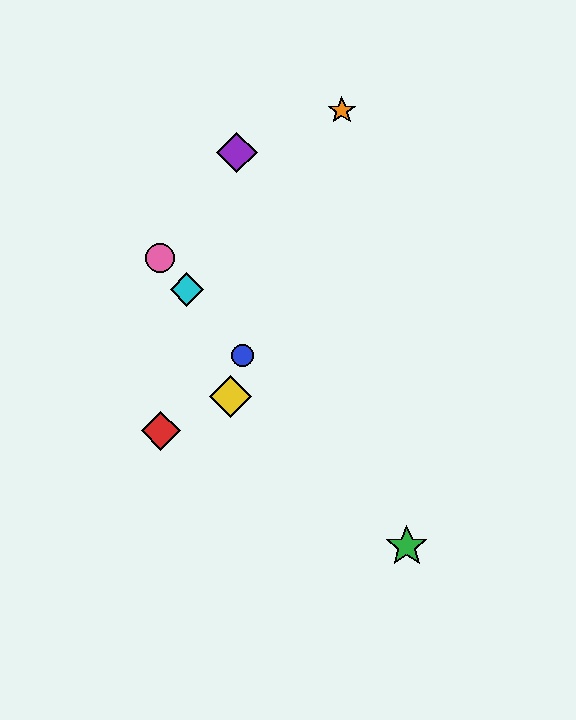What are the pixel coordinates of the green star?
The green star is at (407, 546).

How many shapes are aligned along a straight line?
4 shapes (the blue circle, the green star, the cyan diamond, the pink circle) are aligned along a straight line.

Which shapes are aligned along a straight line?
The blue circle, the green star, the cyan diamond, the pink circle are aligned along a straight line.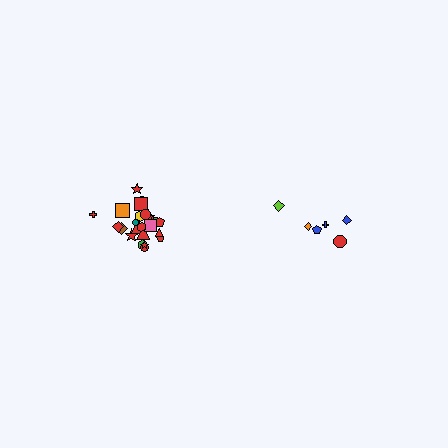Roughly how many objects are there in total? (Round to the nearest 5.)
Roughly 30 objects in total.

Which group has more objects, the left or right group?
The left group.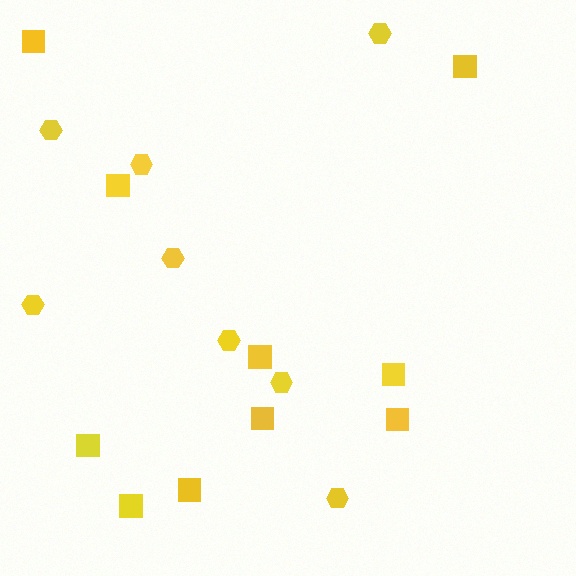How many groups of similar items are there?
There are 2 groups: one group of squares (10) and one group of hexagons (8).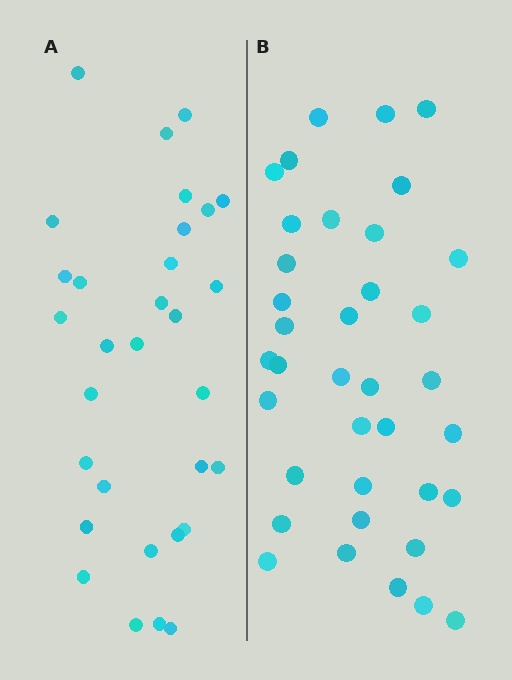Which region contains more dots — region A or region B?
Region B (the right region) has more dots.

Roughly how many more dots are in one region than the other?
Region B has about 6 more dots than region A.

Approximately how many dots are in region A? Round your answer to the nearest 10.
About 30 dots. (The exact count is 31, which rounds to 30.)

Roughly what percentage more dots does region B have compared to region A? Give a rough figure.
About 20% more.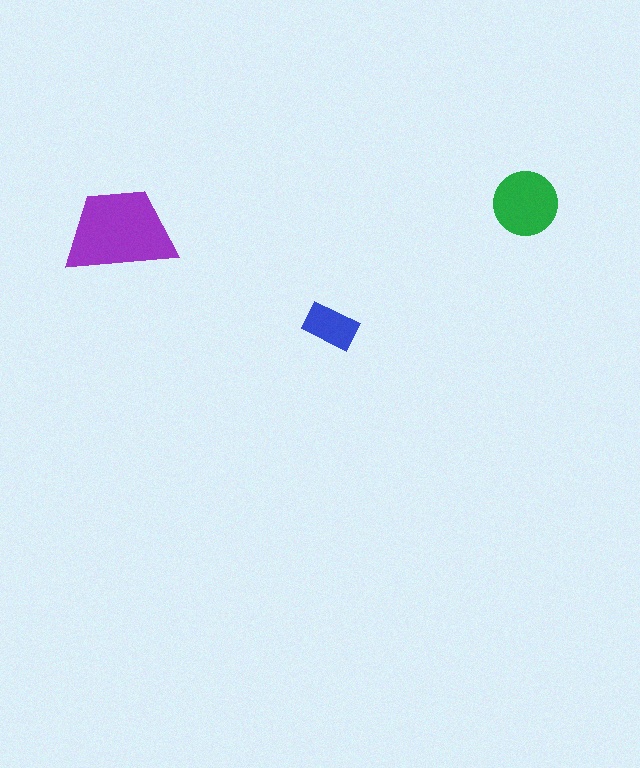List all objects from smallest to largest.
The blue rectangle, the green circle, the purple trapezoid.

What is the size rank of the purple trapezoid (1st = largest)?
1st.